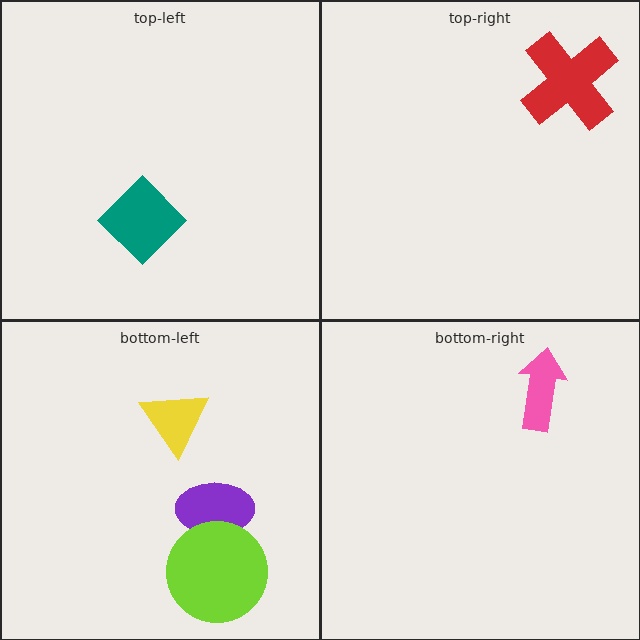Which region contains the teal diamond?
The top-left region.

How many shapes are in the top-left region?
1.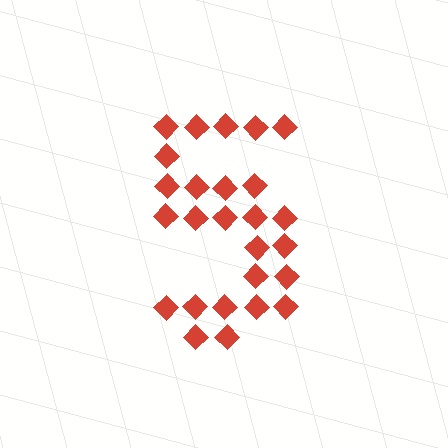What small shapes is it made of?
It is made of small diamonds.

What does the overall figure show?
The overall figure shows the digit 5.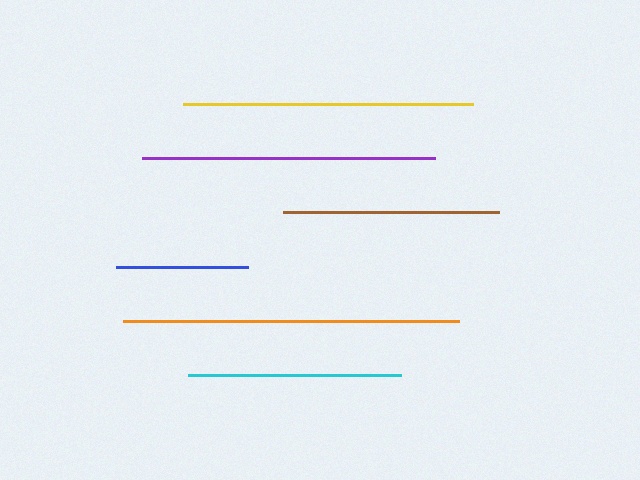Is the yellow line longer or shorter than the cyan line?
The yellow line is longer than the cyan line.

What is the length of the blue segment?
The blue segment is approximately 132 pixels long.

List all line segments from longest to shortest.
From longest to shortest: orange, purple, yellow, brown, cyan, blue.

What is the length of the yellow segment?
The yellow segment is approximately 290 pixels long.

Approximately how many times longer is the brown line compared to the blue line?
The brown line is approximately 1.6 times the length of the blue line.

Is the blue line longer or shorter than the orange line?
The orange line is longer than the blue line.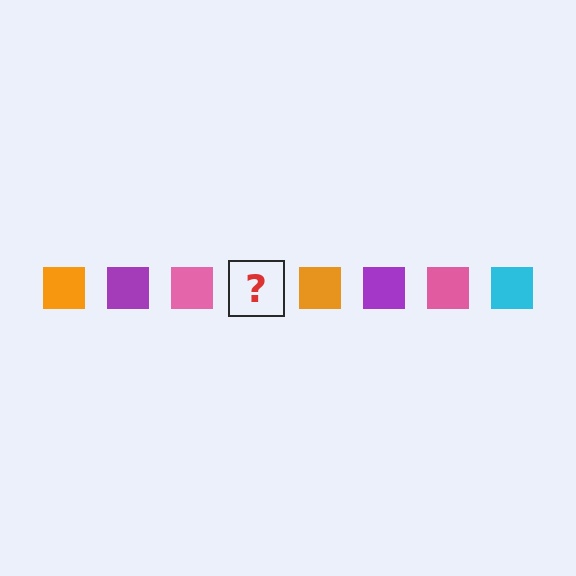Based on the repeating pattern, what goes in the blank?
The blank should be a cyan square.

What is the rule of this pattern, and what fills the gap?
The rule is that the pattern cycles through orange, purple, pink, cyan squares. The gap should be filled with a cyan square.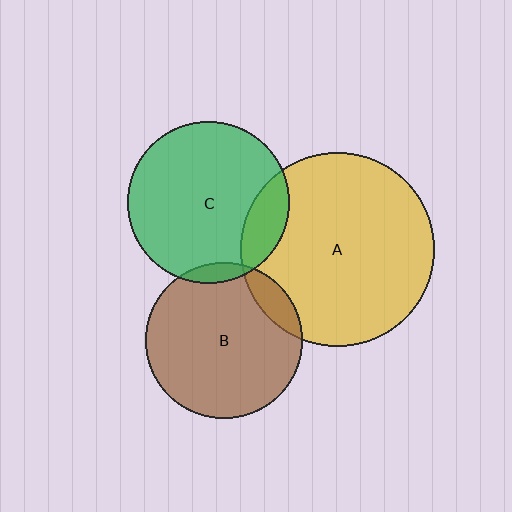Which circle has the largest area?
Circle A (yellow).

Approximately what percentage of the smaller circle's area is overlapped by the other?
Approximately 5%.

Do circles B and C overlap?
Yes.